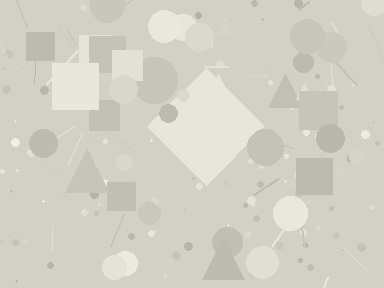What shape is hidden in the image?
A diamond is hidden in the image.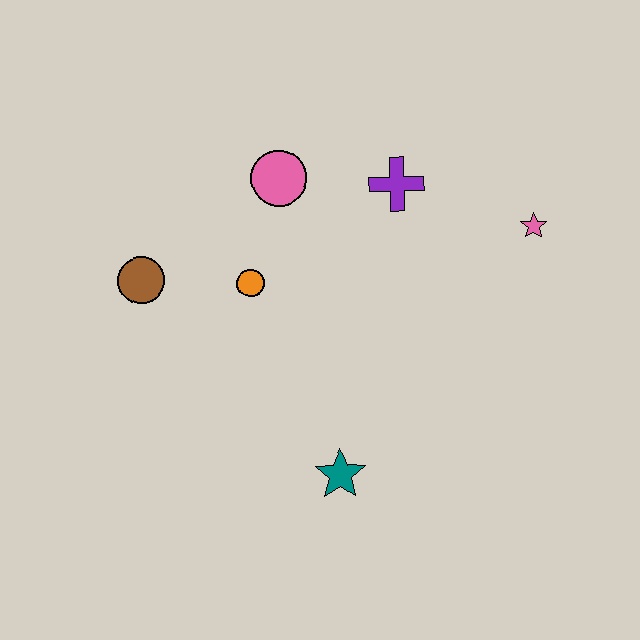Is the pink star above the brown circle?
Yes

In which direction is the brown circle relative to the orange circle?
The brown circle is to the left of the orange circle.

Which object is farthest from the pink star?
The brown circle is farthest from the pink star.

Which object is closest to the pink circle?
The orange circle is closest to the pink circle.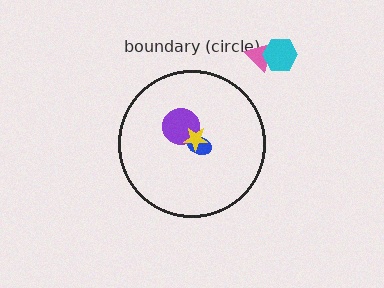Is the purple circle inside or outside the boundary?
Inside.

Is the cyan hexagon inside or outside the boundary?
Outside.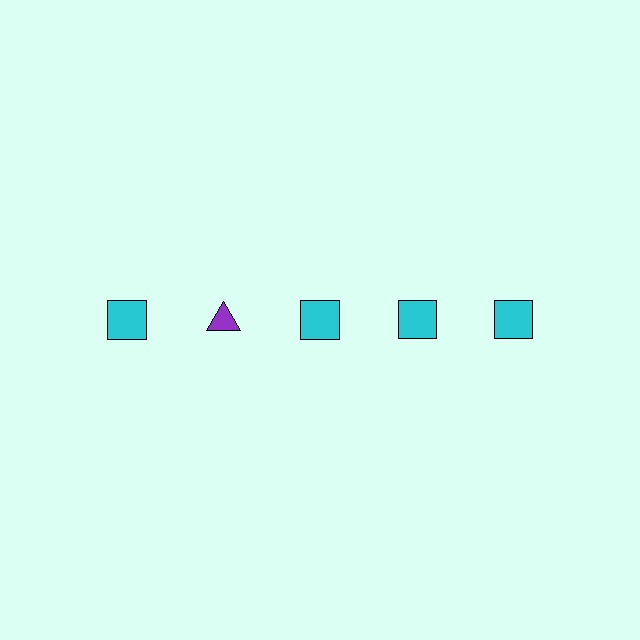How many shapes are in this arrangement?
There are 5 shapes arranged in a grid pattern.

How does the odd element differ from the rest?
It differs in both color (purple instead of cyan) and shape (triangle instead of square).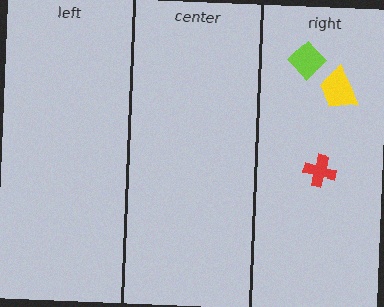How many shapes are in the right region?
3.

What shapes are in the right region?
The lime diamond, the yellow trapezoid, the red cross.